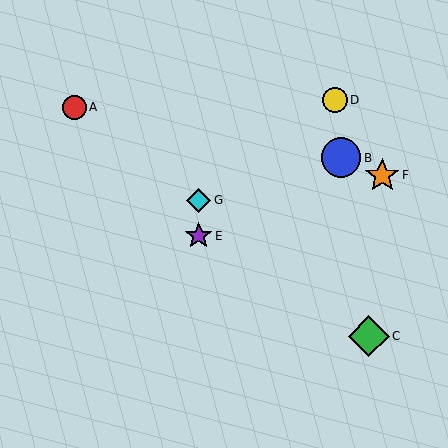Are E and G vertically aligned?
Yes, both are at x≈199.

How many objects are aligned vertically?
2 objects (E, G) are aligned vertically.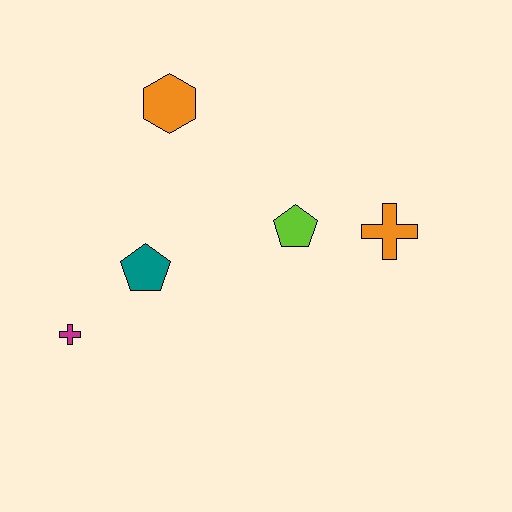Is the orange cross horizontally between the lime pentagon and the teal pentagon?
No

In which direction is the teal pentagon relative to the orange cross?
The teal pentagon is to the left of the orange cross.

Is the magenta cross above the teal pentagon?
No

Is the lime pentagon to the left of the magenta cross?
No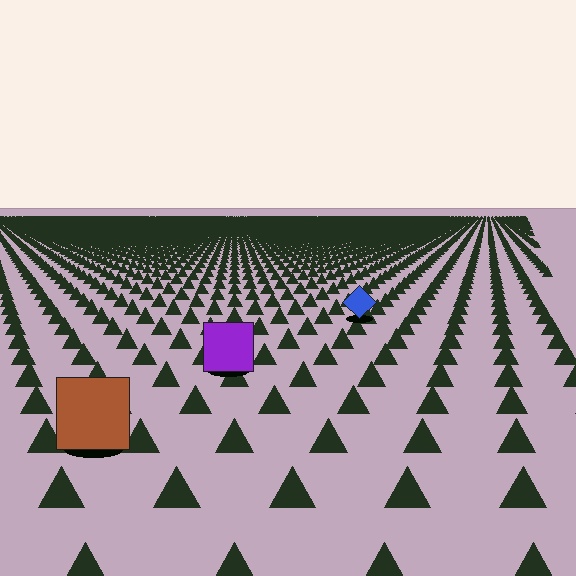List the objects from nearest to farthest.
From nearest to farthest: the brown square, the purple square, the blue diamond.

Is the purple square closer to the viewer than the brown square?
No. The brown square is closer — you can tell from the texture gradient: the ground texture is coarser near it.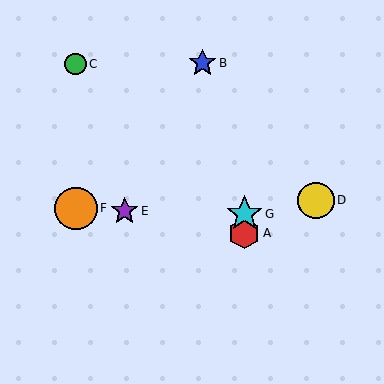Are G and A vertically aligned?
Yes, both are at x≈244.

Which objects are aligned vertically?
Objects A, G are aligned vertically.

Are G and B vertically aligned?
No, G is at x≈244 and B is at x≈203.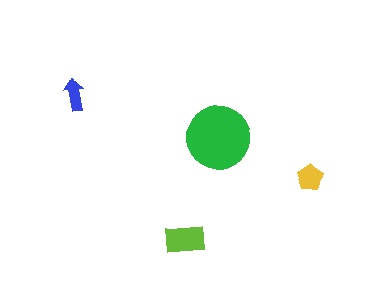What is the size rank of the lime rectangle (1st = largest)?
2nd.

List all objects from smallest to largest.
The blue arrow, the yellow pentagon, the lime rectangle, the green circle.